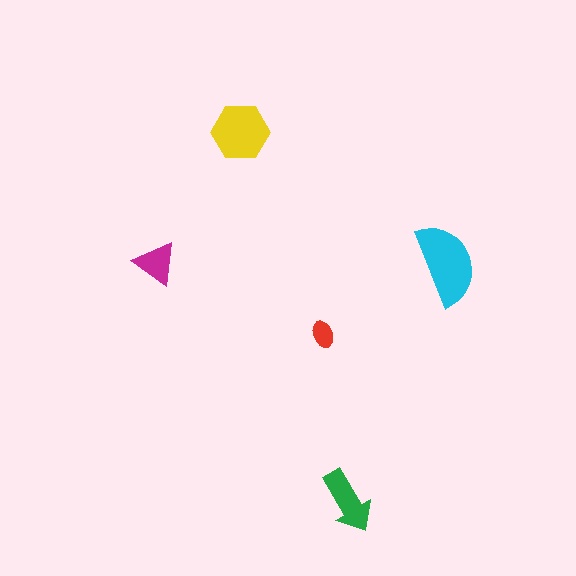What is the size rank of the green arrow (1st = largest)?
3rd.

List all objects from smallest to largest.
The red ellipse, the magenta triangle, the green arrow, the yellow hexagon, the cyan semicircle.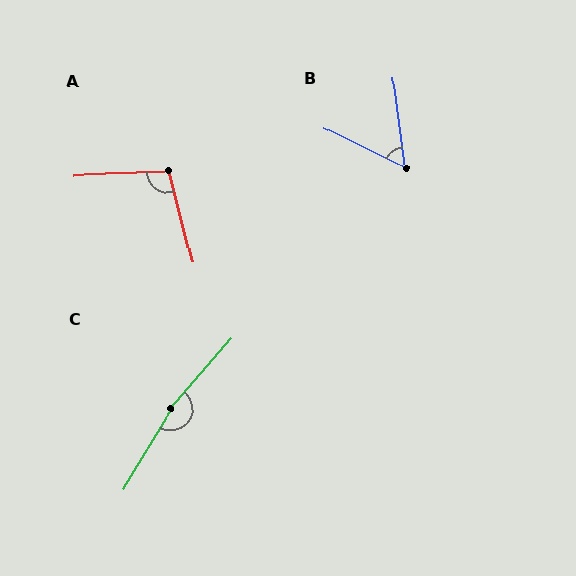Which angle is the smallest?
B, at approximately 56 degrees.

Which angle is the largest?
C, at approximately 170 degrees.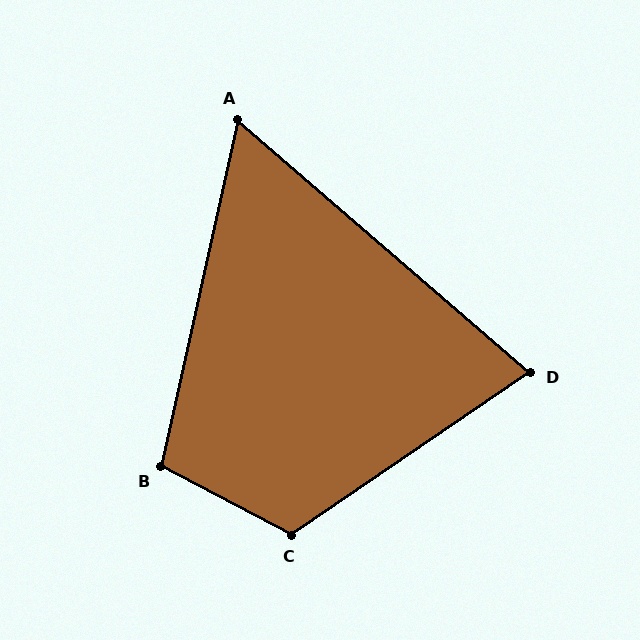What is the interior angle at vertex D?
Approximately 75 degrees (acute).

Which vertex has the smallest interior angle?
A, at approximately 62 degrees.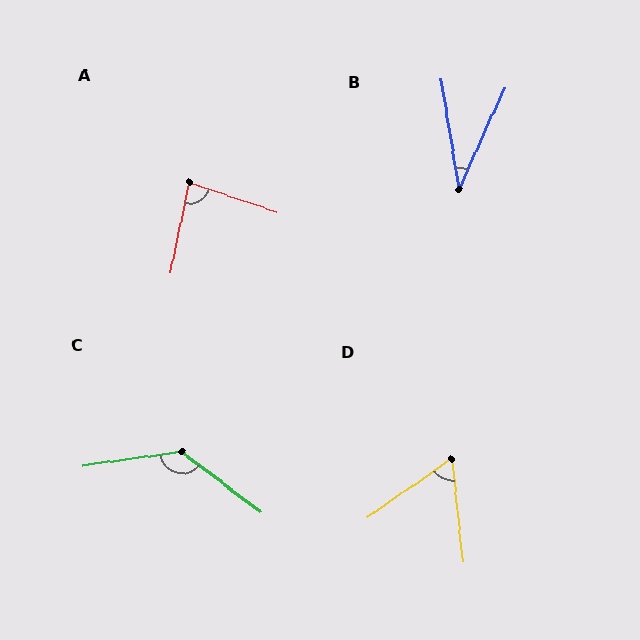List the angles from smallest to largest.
B (34°), D (61°), A (83°), C (134°).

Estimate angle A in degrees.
Approximately 83 degrees.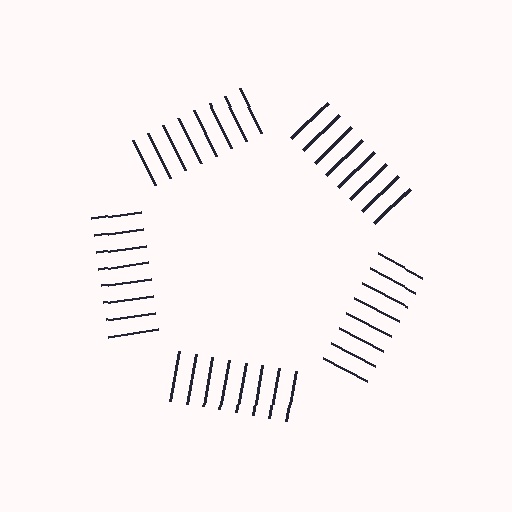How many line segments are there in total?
40 — 8 along each of the 5 edges.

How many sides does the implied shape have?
5 sides — the line-ends trace a pentagon.